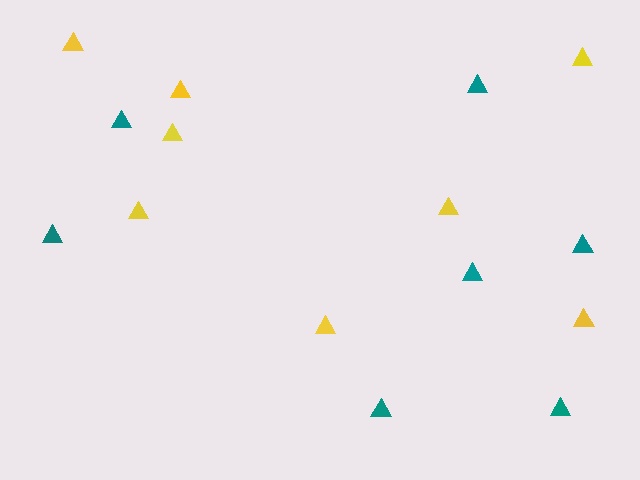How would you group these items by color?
There are 2 groups: one group of yellow triangles (8) and one group of teal triangles (7).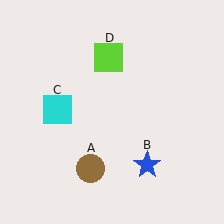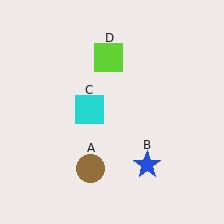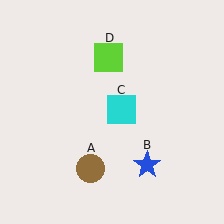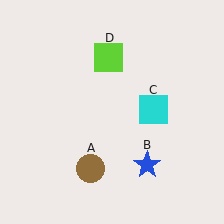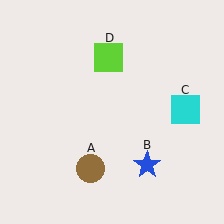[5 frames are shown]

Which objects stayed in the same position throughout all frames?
Brown circle (object A) and blue star (object B) and lime square (object D) remained stationary.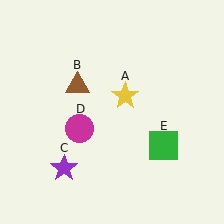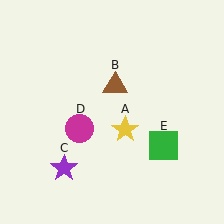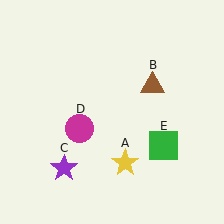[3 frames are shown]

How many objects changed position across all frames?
2 objects changed position: yellow star (object A), brown triangle (object B).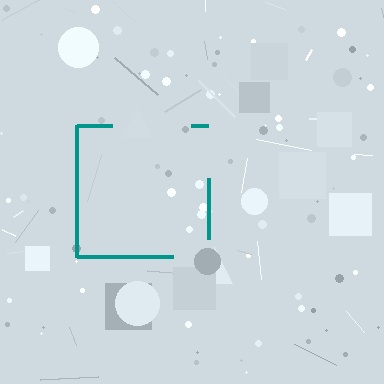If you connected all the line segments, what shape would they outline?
They would outline a square.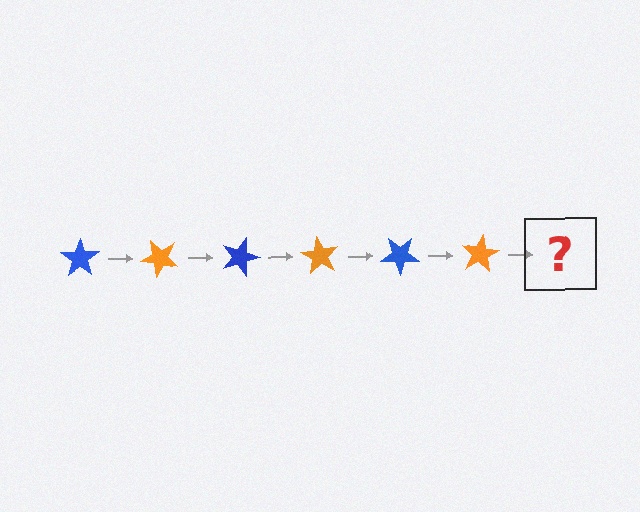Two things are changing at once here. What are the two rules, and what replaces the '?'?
The two rules are that it rotates 45 degrees each step and the color cycles through blue and orange. The '?' should be a blue star, rotated 270 degrees from the start.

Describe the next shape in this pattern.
It should be a blue star, rotated 270 degrees from the start.